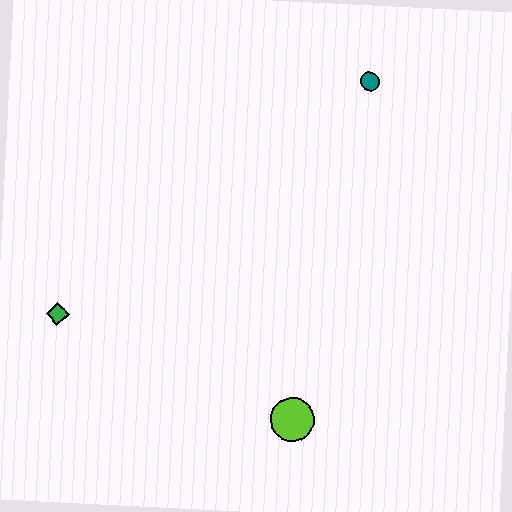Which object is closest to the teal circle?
The lime circle is closest to the teal circle.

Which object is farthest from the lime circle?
The teal circle is farthest from the lime circle.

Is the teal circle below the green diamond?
No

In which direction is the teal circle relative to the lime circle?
The teal circle is above the lime circle.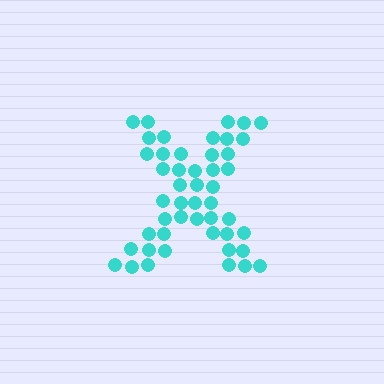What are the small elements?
The small elements are circles.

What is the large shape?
The large shape is the letter X.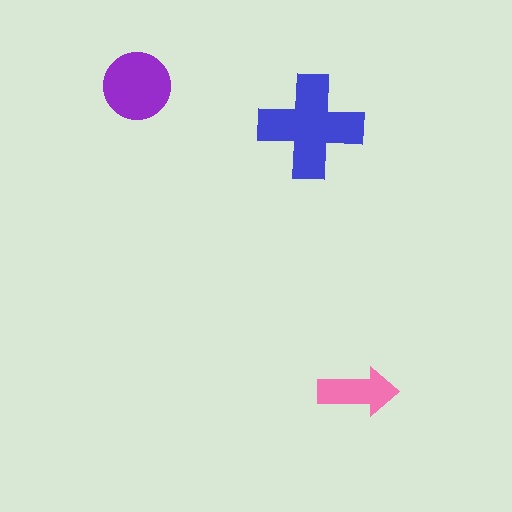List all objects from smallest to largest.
The pink arrow, the purple circle, the blue cross.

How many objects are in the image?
There are 3 objects in the image.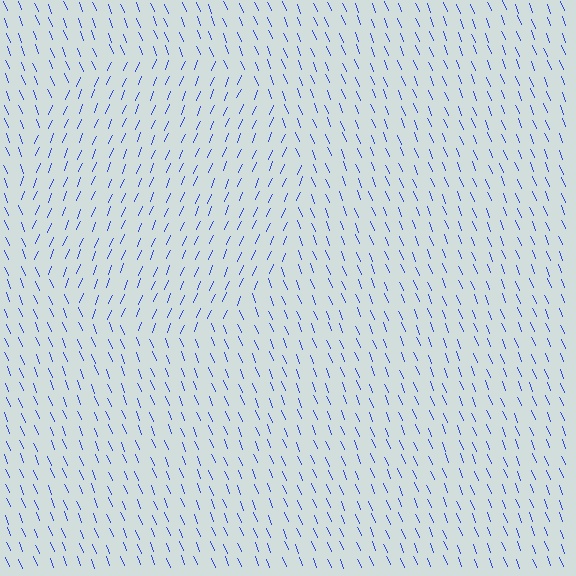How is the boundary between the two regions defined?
The boundary is defined purely by a change in line orientation (approximately 45 degrees difference). All lines are the same color and thickness.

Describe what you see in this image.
The image is filled with small blue line segments. A circle region in the image has lines oriented differently from the surrounding lines, creating a visible texture boundary.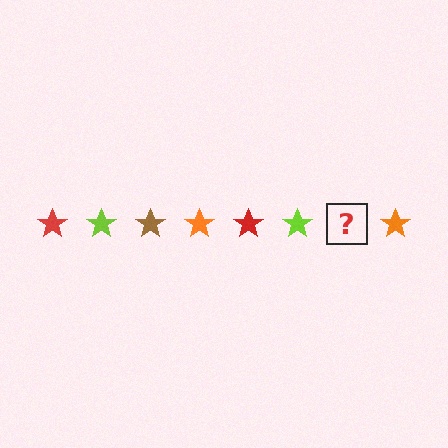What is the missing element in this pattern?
The missing element is a brown star.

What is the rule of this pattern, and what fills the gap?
The rule is that the pattern cycles through red, lime, brown, orange stars. The gap should be filled with a brown star.